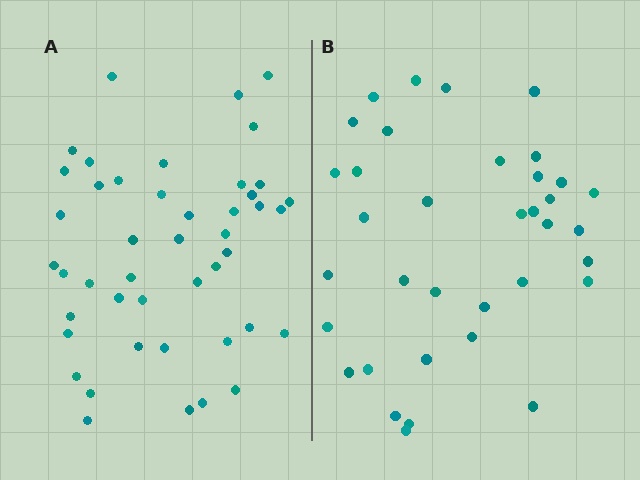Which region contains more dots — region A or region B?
Region A (the left region) has more dots.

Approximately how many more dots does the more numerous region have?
Region A has roughly 8 or so more dots than region B.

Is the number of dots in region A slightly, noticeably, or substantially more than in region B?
Region A has noticeably more, but not dramatically so. The ratio is roughly 1.2 to 1.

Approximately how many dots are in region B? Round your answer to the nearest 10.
About 40 dots. (The exact count is 36, which rounds to 40.)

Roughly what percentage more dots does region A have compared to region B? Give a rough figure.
About 25% more.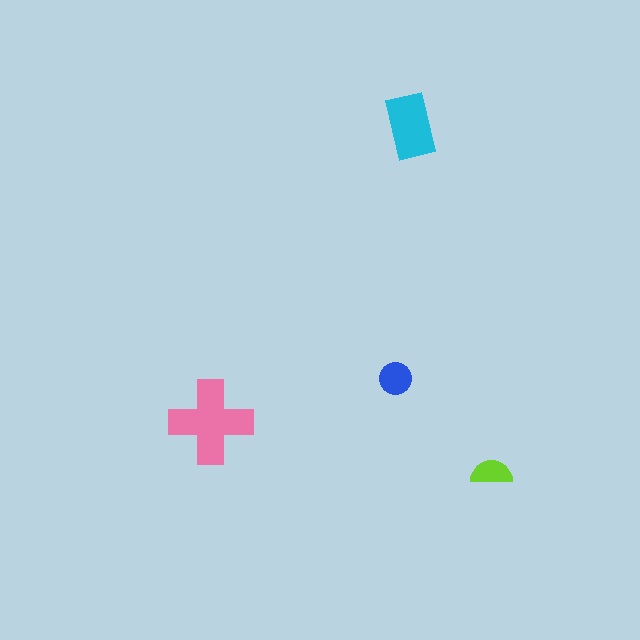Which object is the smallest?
The lime semicircle.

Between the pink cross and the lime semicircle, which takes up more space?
The pink cross.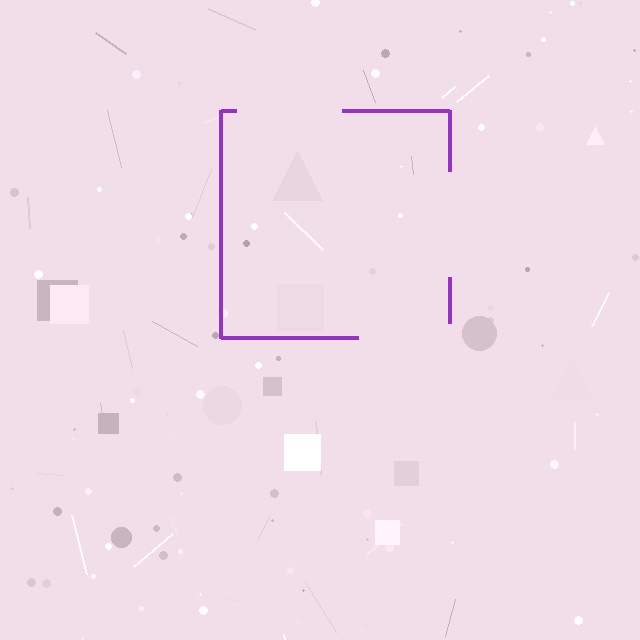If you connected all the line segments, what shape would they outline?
They would outline a square.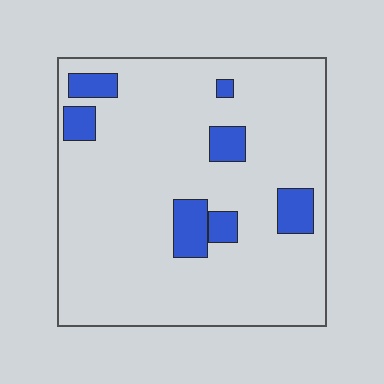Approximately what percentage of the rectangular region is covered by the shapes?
Approximately 10%.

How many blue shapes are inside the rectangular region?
7.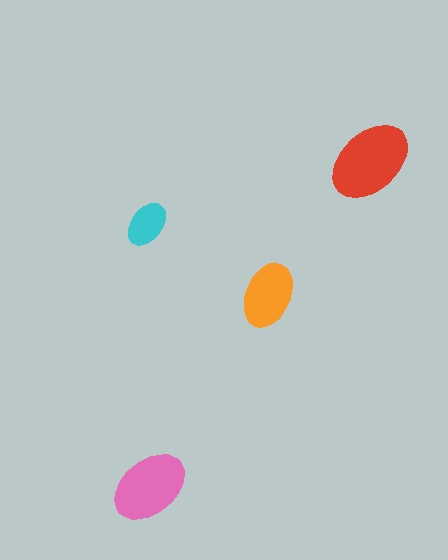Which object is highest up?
The red ellipse is topmost.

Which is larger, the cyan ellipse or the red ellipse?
The red one.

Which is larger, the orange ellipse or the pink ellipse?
The pink one.